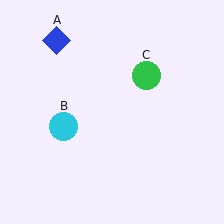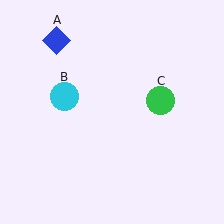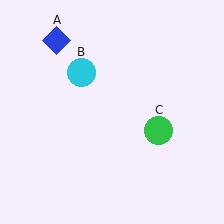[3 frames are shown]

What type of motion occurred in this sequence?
The cyan circle (object B), green circle (object C) rotated clockwise around the center of the scene.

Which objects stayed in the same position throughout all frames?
Blue diamond (object A) remained stationary.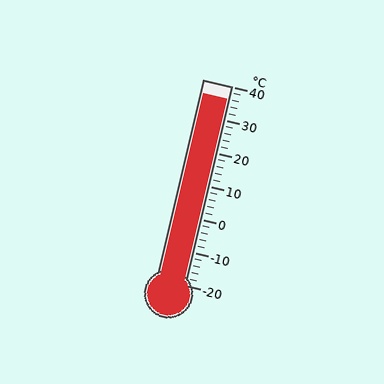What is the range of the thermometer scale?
The thermometer scale ranges from -20°C to 40°C.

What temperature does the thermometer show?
The thermometer shows approximately 36°C.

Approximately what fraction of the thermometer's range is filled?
The thermometer is filled to approximately 95% of its range.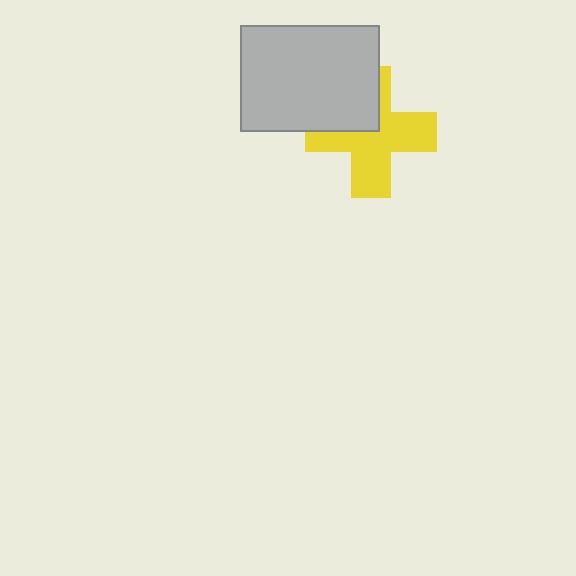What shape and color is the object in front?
The object in front is a light gray rectangle.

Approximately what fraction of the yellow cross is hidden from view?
Roughly 31% of the yellow cross is hidden behind the light gray rectangle.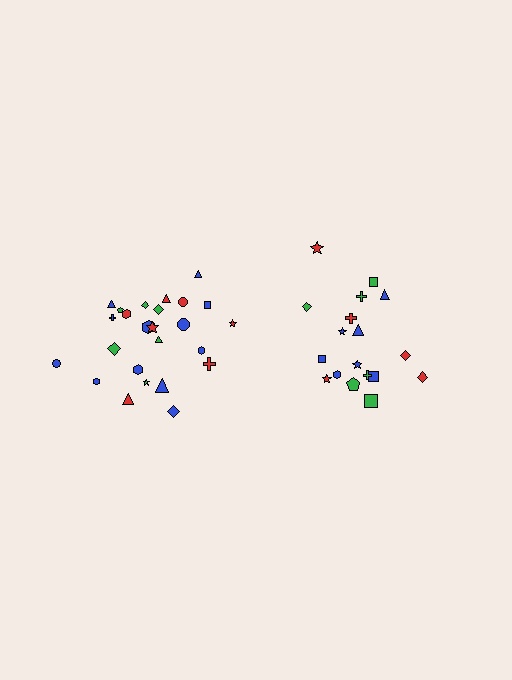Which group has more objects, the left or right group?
The left group.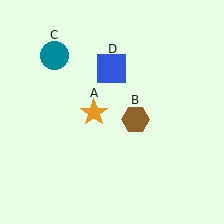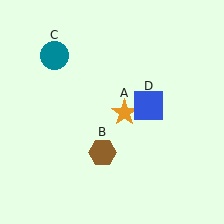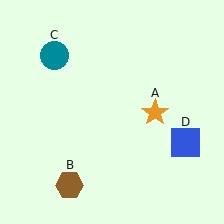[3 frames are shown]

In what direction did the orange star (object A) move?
The orange star (object A) moved right.